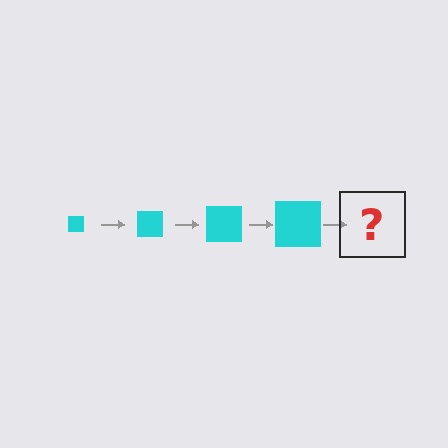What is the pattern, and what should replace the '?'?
The pattern is that the square gets progressively larger each step. The '?' should be a cyan square, larger than the previous one.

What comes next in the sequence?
The next element should be a cyan square, larger than the previous one.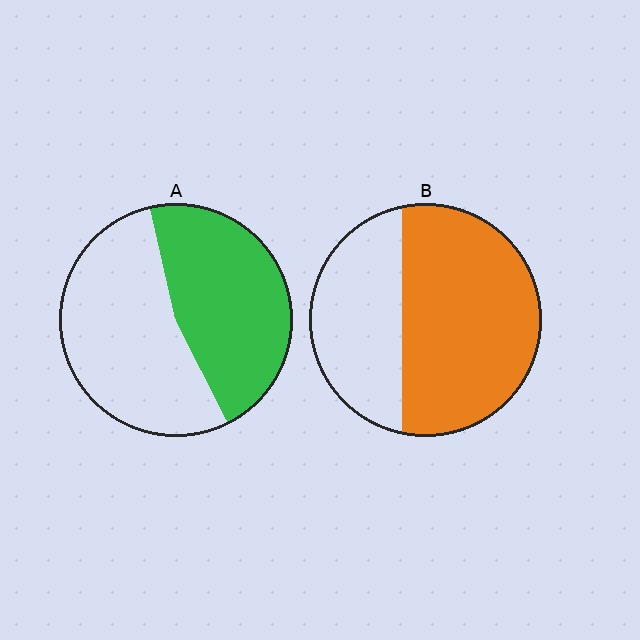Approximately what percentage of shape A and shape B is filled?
A is approximately 45% and B is approximately 65%.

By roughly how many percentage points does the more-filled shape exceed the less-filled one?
By roughly 15 percentage points (B over A).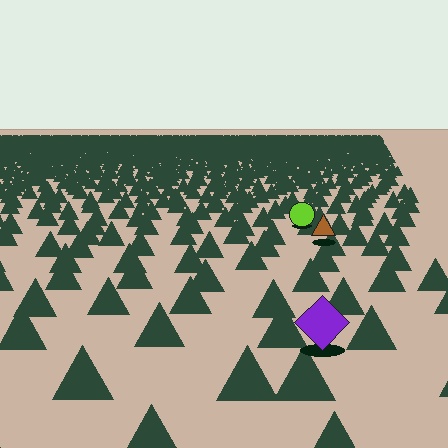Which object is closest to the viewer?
The purple diamond is closest. The texture marks near it are larger and more spread out.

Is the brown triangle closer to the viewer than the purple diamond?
No. The purple diamond is closer — you can tell from the texture gradient: the ground texture is coarser near it.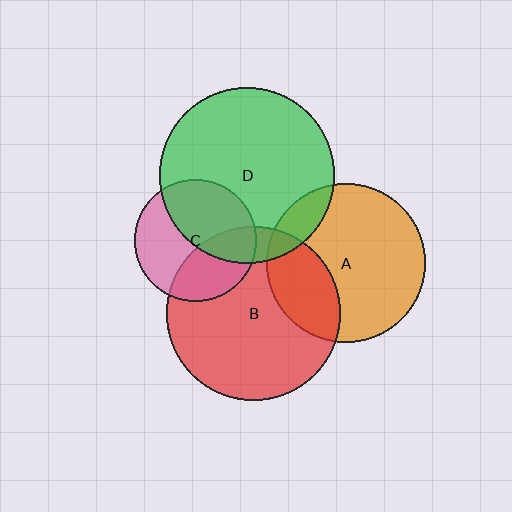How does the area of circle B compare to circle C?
Approximately 2.0 times.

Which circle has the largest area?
Circle D (green).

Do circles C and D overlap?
Yes.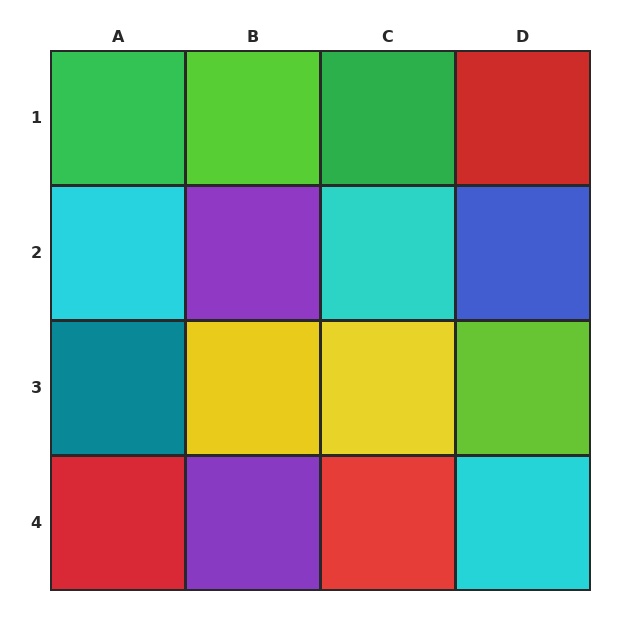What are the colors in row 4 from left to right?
Red, purple, red, cyan.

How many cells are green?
2 cells are green.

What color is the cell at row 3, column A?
Teal.